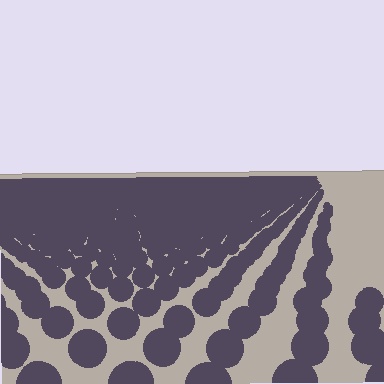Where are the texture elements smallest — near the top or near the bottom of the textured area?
Near the top.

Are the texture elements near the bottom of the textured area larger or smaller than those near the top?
Larger. Near the bottom, elements are closer to the viewer and appear at a bigger on-screen size.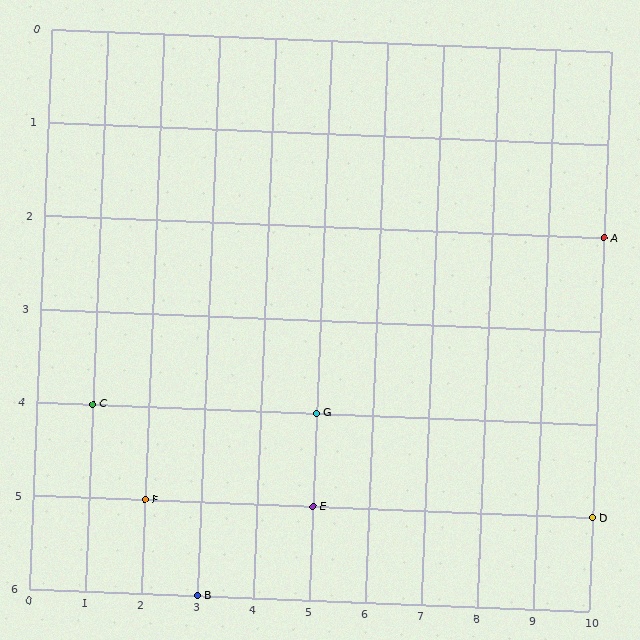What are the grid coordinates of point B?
Point B is at grid coordinates (3, 6).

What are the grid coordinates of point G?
Point G is at grid coordinates (5, 4).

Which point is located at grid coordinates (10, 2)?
Point A is at (10, 2).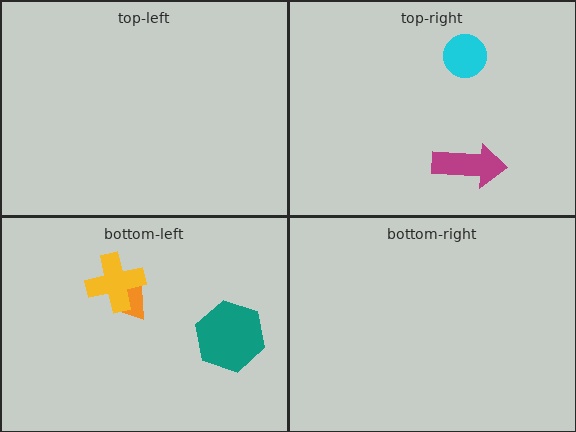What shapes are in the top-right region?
The magenta arrow, the cyan circle.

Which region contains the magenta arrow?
The top-right region.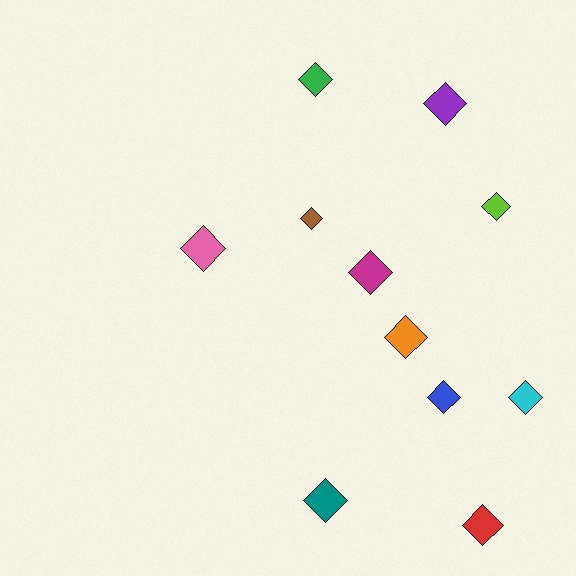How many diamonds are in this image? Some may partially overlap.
There are 11 diamonds.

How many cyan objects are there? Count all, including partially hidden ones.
There is 1 cyan object.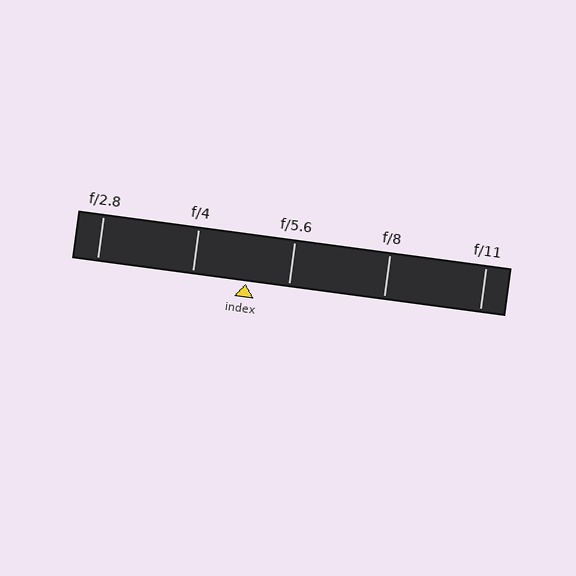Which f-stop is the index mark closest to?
The index mark is closest to f/5.6.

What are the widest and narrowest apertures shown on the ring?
The widest aperture shown is f/2.8 and the narrowest is f/11.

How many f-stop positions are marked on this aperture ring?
There are 5 f-stop positions marked.